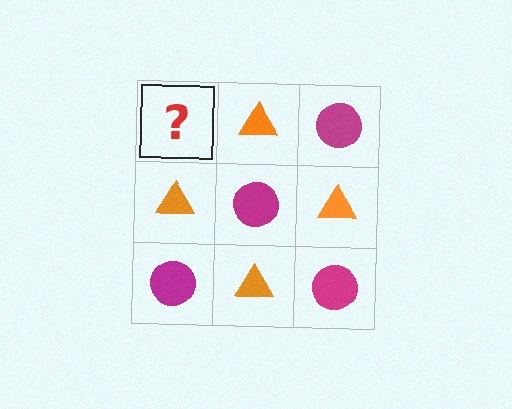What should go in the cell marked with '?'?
The missing cell should contain a magenta circle.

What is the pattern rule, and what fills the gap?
The rule is that it alternates magenta circle and orange triangle in a checkerboard pattern. The gap should be filled with a magenta circle.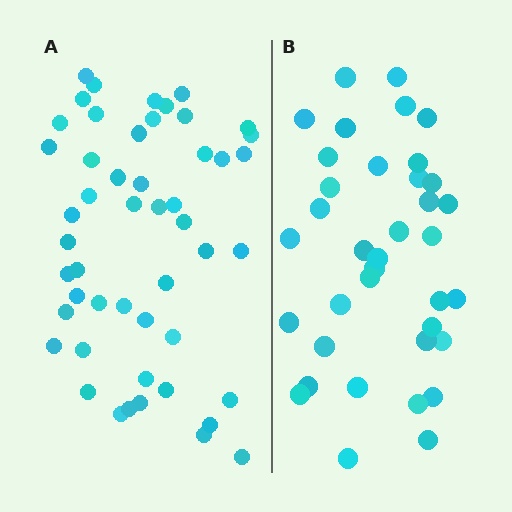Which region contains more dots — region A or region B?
Region A (the left region) has more dots.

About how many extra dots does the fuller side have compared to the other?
Region A has approximately 15 more dots than region B.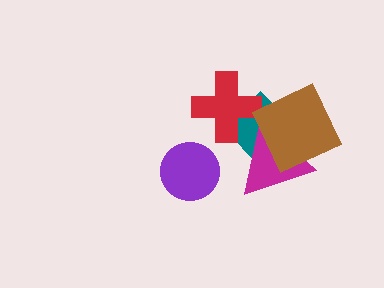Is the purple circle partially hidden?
No, no other shape covers it.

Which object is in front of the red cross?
The brown diamond is in front of the red cross.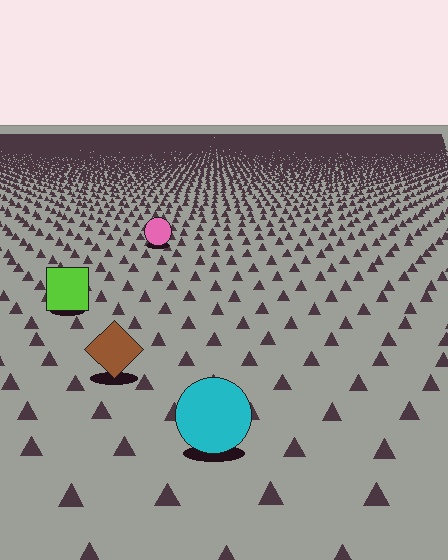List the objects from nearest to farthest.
From nearest to farthest: the cyan circle, the brown diamond, the lime square, the pink circle.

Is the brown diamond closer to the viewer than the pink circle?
Yes. The brown diamond is closer — you can tell from the texture gradient: the ground texture is coarser near it.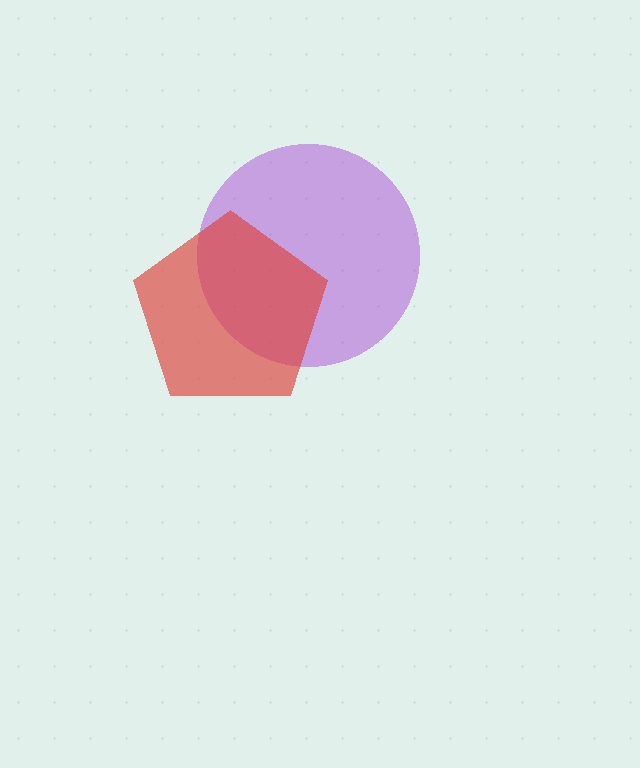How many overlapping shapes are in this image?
There are 2 overlapping shapes in the image.